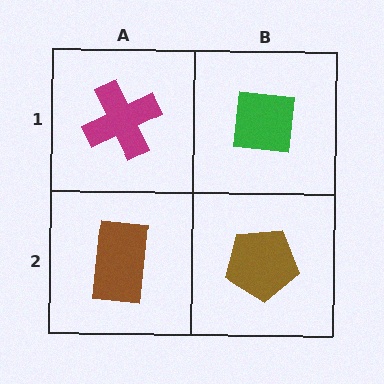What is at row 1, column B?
A green square.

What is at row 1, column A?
A magenta cross.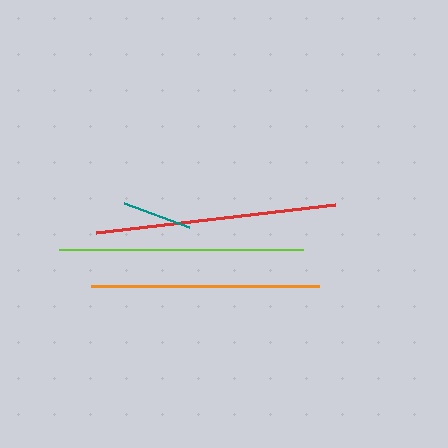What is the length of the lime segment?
The lime segment is approximately 244 pixels long.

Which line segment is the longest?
The lime line is the longest at approximately 244 pixels.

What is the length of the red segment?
The red segment is approximately 240 pixels long.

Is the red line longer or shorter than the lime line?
The lime line is longer than the red line.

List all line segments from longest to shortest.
From longest to shortest: lime, red, orange, teal.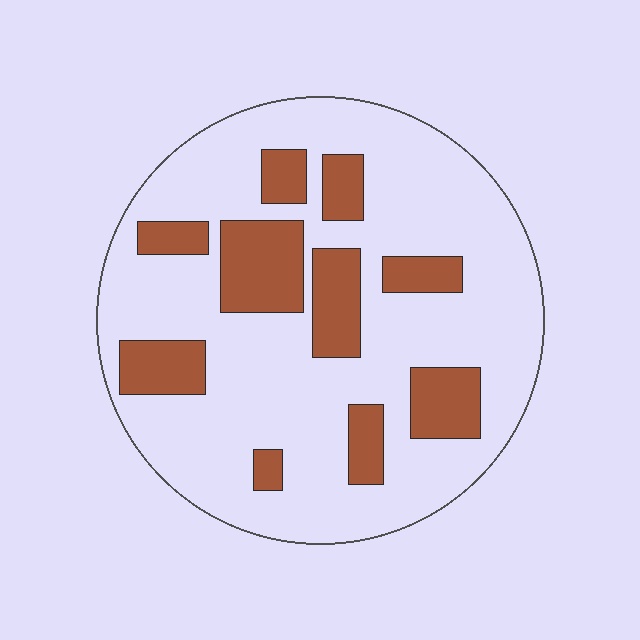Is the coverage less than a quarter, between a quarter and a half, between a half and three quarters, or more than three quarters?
Less than a quarter.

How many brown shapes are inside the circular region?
10.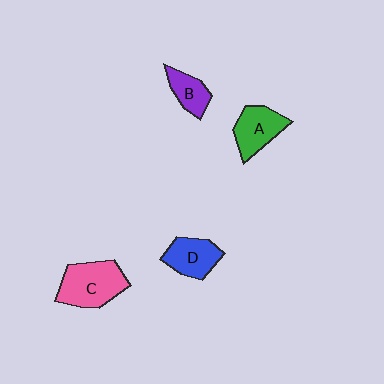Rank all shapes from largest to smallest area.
From largest to smallest: C (pink), A (green), D (blue), B (purple).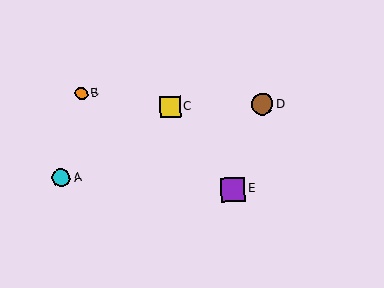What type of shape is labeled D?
Shape D is a brown circle.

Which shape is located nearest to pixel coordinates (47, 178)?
The cyan circle (labeled A) at (61, 178) is nearest to that location.